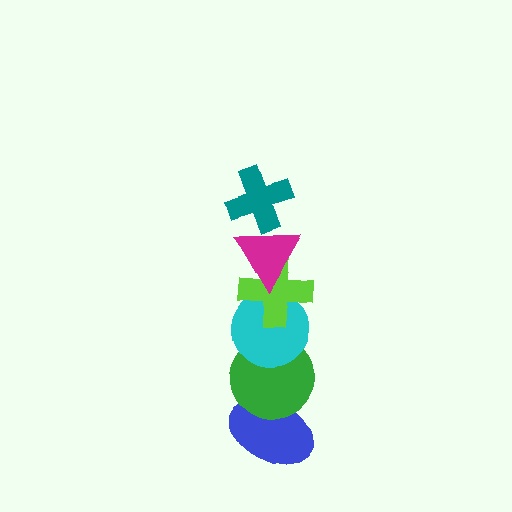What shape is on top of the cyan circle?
The lime cross is on top of the cyan circle.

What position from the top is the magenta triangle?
The magenta triangle is 2nd from the top.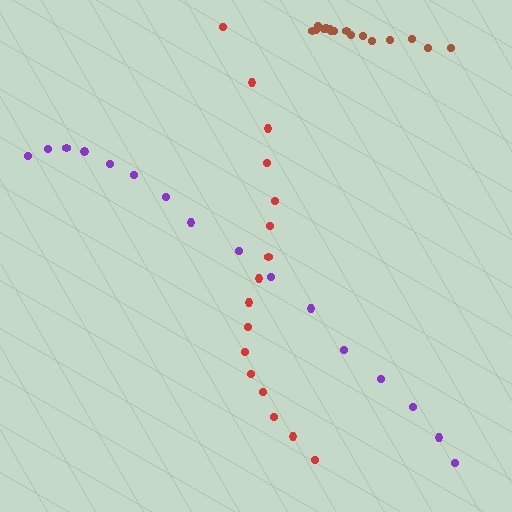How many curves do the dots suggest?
There are 3 distinct paths.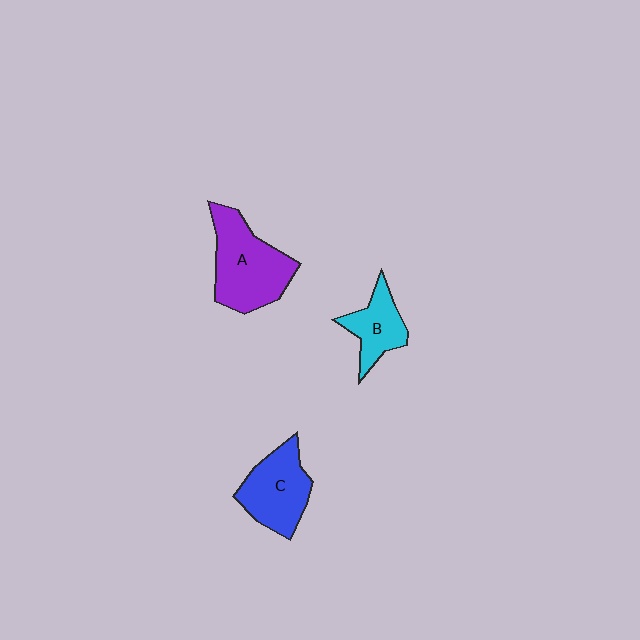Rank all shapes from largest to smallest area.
From largest to smallest: A (purple), C (blue), B (cyan).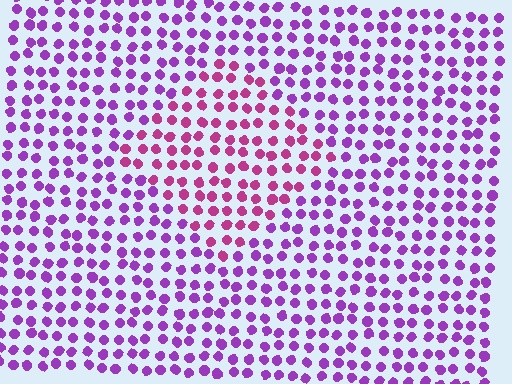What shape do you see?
I see a diamond.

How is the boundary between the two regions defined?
The boundary is defined purely by a slight shift in hue (about 36 degrees). Spacing, size, and orientation are identical on both sides.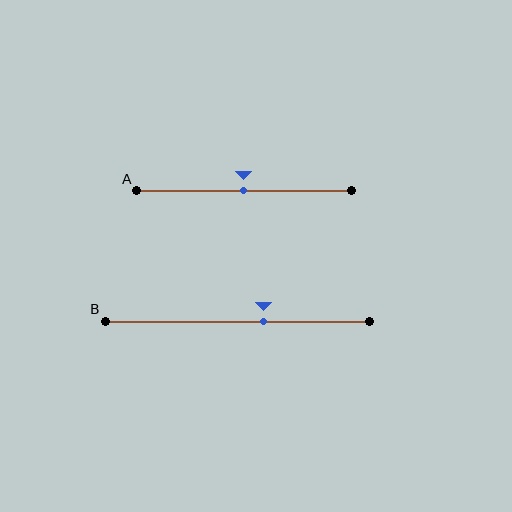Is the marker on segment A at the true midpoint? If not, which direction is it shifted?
Yes, the marker on segment A is at the true midpoint.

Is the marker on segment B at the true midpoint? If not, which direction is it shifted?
No, the marker on segment B is shifted to the right by about 10% of the segment length.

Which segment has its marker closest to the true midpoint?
Segment A has its marker closest to the true midpoint.